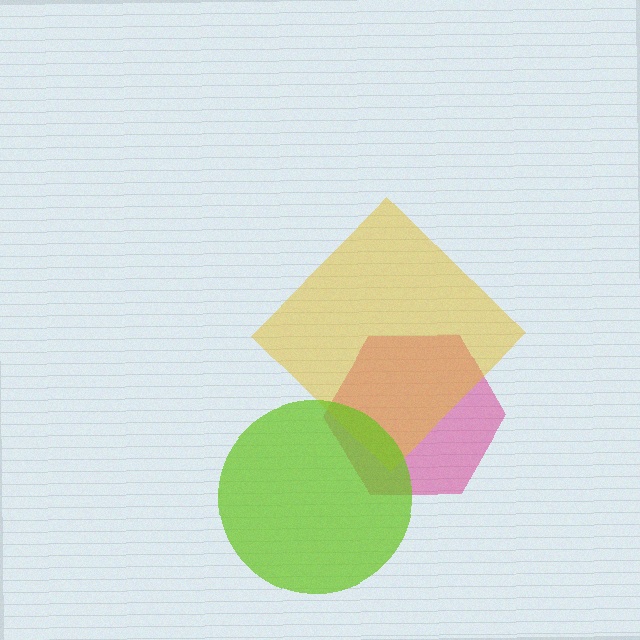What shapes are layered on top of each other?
The layered shapes are: a magenta hexagon, a yellow diamond, a lime circle.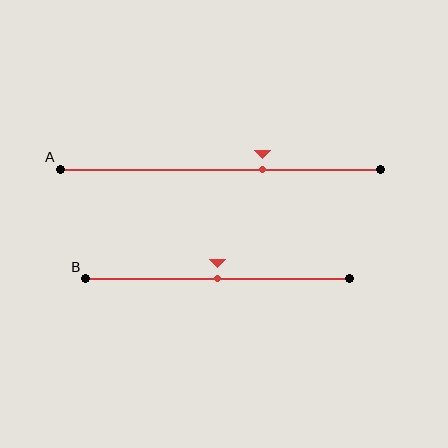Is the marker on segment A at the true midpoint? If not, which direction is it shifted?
No, the marker on segment A is shifted to the right by about 13% of the segment length.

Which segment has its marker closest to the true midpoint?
Segment B has its marker closest to the true midpoint.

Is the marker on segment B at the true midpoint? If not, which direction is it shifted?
Yes, the marker on segment B is at the true midpoint.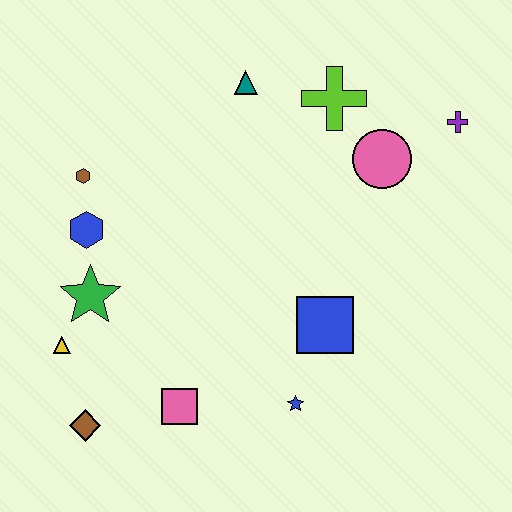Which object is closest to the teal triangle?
The lime cross is closest to the teal triangle.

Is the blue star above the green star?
No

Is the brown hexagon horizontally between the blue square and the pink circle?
No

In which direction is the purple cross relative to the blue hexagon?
The purple cross is to the right of the blue hexagon.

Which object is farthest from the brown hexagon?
The purple cross is farthest from the brown hexagon.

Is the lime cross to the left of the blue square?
No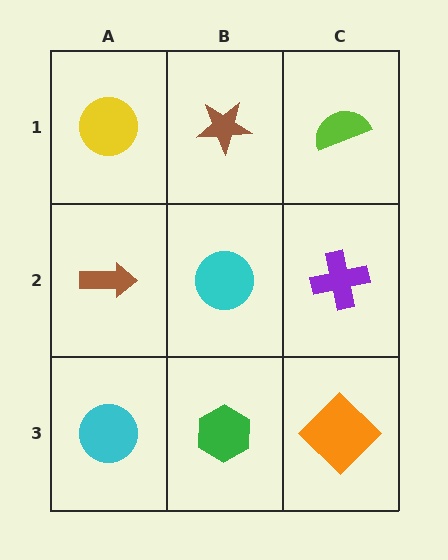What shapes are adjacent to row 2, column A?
A yellow circle (row 1, column A), a cyan circle (row 3, column A), a cyan circle (row 2, column B).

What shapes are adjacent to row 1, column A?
A brown arrow (row 2, column A), a brown star (row 1, column B).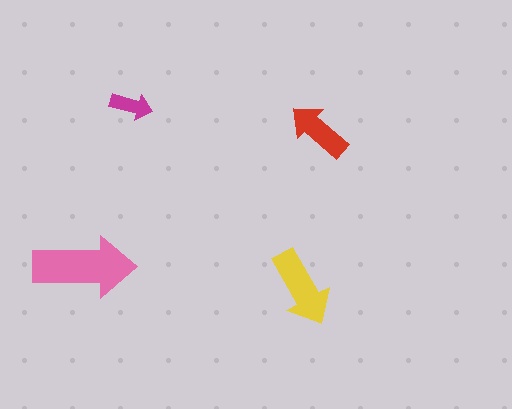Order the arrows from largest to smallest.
the pink one, the yellow one, the red one, the magenta one.